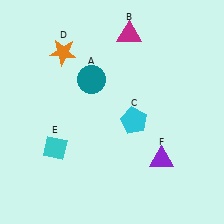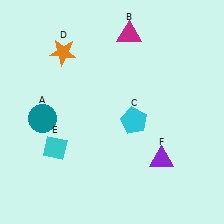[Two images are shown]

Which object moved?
The teal circle (A) moved left.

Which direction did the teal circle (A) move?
The teal circle (A) moved left.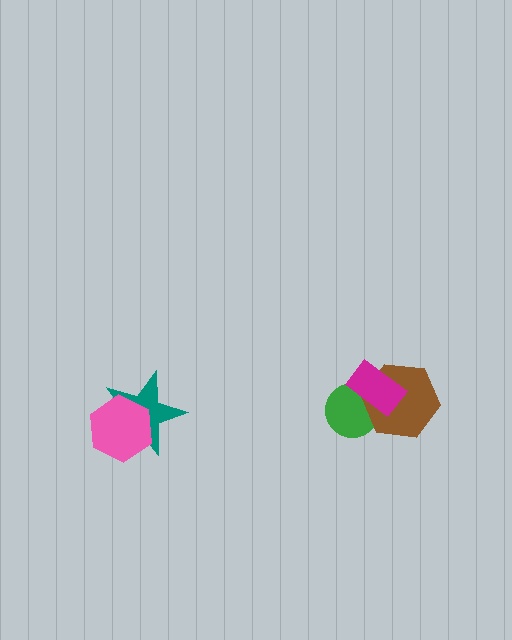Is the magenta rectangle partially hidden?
No, no other shape covers it.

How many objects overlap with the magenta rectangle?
2 objects overlap with the magenta rectangle.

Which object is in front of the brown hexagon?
The magenta rectangle is in front of the brown hexagon.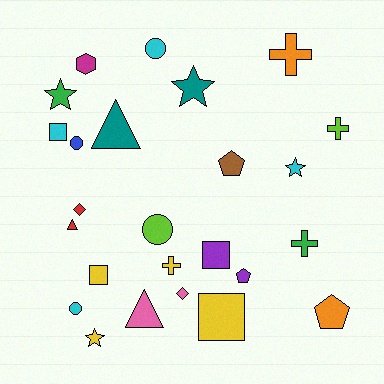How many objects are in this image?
There are 25 objects.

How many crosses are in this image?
There are 4 crosses.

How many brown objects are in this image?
There is 1 brown object.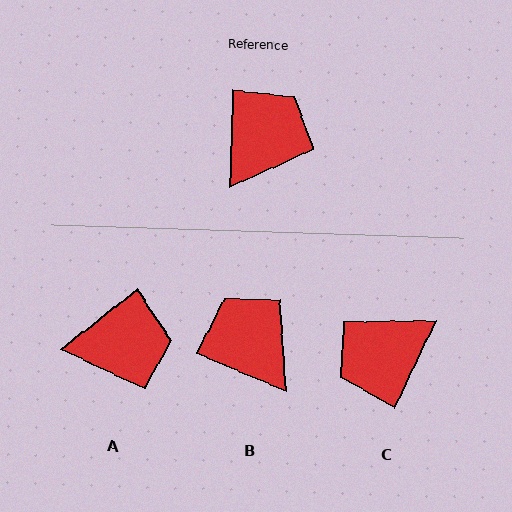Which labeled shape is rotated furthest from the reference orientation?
C, about 157 degrees away.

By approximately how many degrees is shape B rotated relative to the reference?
Approximately 69 degrees counter-clockwise.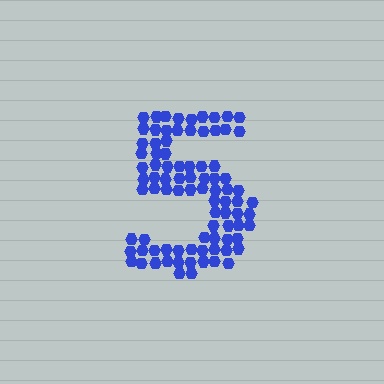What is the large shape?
The large shape is the digit 5.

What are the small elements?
The small elements are hexagons.